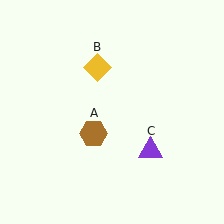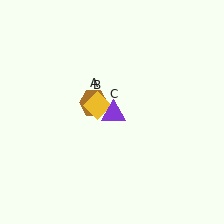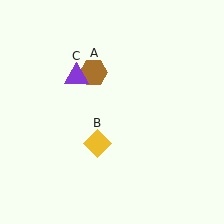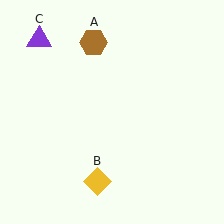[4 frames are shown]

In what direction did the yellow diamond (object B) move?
The yellow diamond (object B) moved down.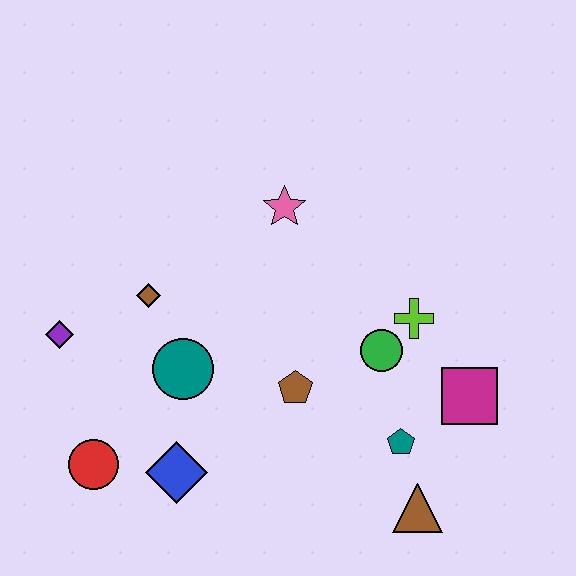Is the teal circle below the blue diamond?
No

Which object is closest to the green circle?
The lime cross is closest to the green circle.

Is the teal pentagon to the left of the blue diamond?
No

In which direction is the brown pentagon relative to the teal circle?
The brown pentagon is to the right of the teal circle.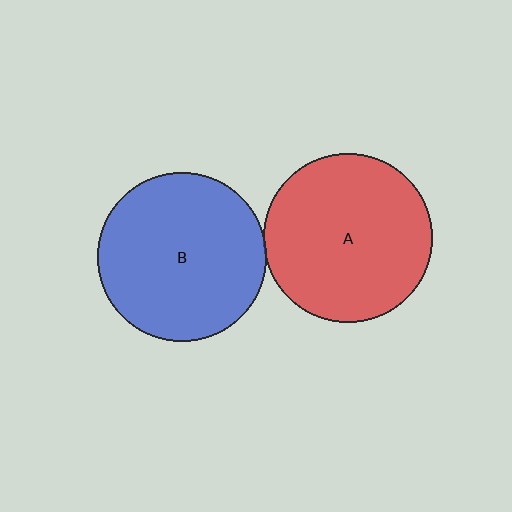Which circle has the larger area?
Circle B (blue).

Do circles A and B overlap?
Yes.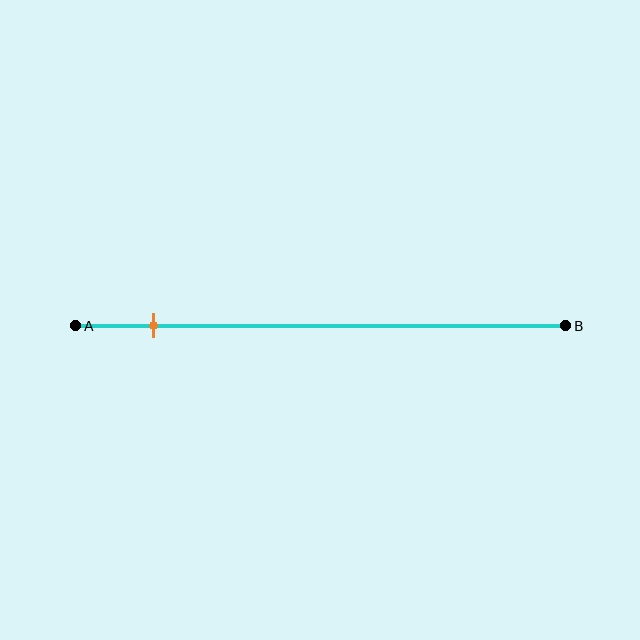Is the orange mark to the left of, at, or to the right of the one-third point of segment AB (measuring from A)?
The orange mark is to the left of the one-third point of segment AB.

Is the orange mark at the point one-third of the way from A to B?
No, the mark is at about 15% from A, not at the 33% one-third point.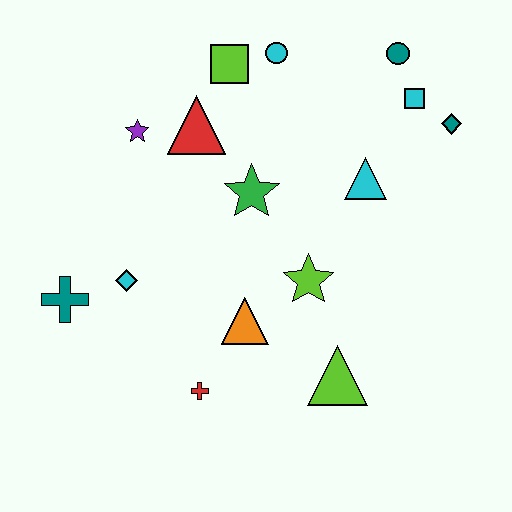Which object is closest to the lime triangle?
The lime star is closest to the lime triangle.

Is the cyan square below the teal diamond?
No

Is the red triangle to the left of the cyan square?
Yes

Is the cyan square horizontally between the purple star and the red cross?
No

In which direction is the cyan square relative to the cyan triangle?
The cyan square is above the cyan triangle.